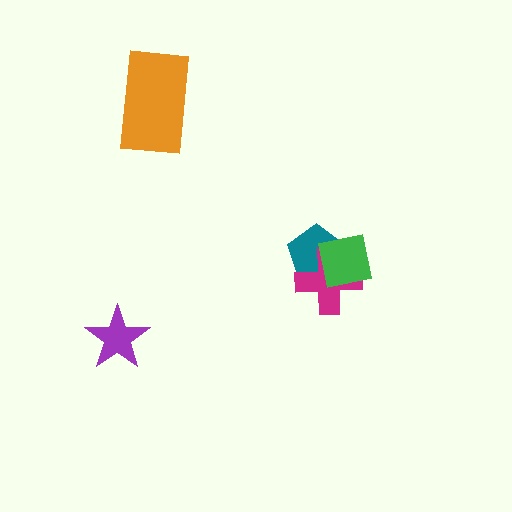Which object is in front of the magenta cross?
The green square is in front of the magenta cross.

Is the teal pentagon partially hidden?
Yes, it is partially covered by another shape.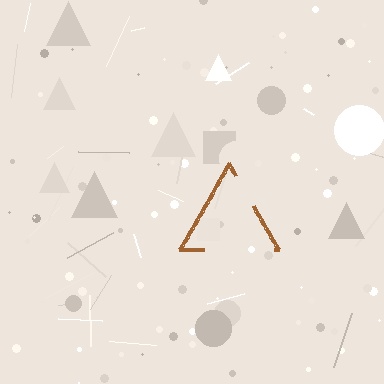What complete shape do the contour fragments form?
The contour fragments form a triangle.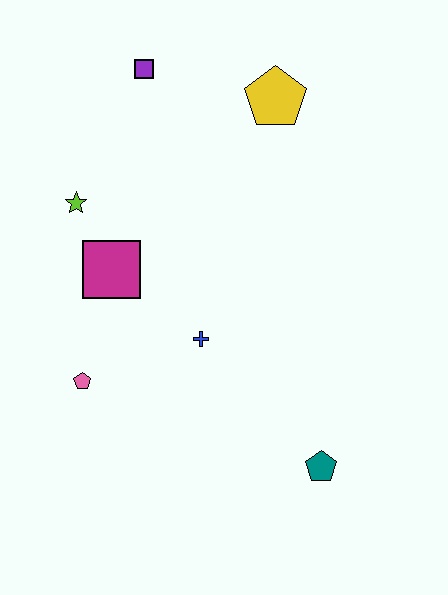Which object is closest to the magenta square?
The lime star is closest to the magenta square.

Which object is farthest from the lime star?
The teal pentagon is farthest from the lime star.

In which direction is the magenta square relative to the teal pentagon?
The magenta square is to the left of the teal pentagon.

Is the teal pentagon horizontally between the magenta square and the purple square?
No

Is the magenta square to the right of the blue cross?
No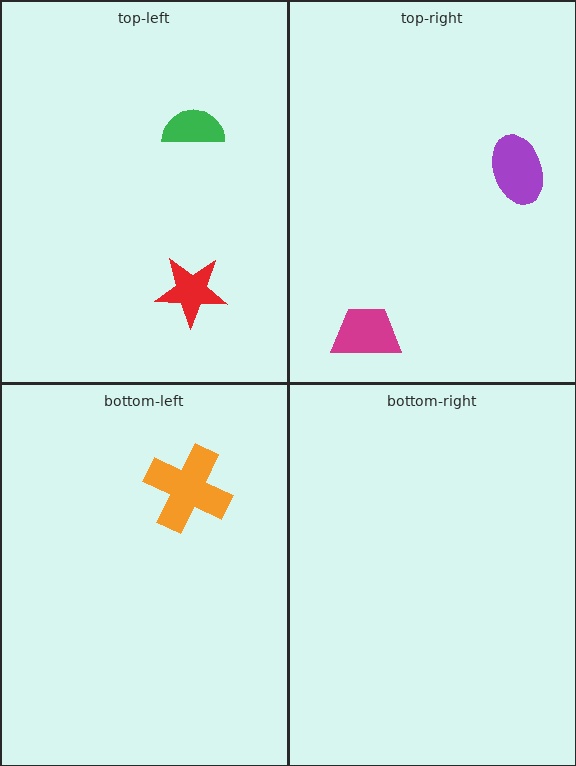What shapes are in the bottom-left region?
The orange cross.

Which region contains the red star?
The top-left region.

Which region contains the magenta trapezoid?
The top-right region.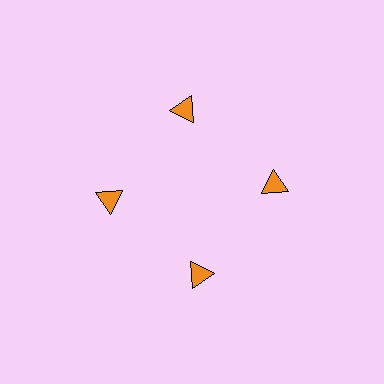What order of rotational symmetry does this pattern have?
This pattern has 4-fold rotational symmetry.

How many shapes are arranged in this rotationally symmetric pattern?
There are 4 shapes, arranged in 4 groups of 1.